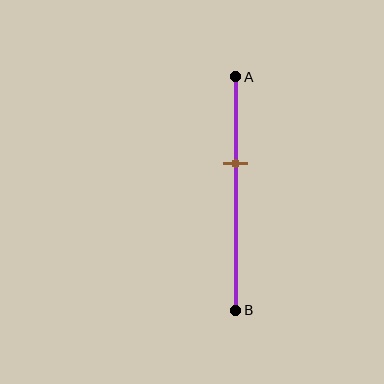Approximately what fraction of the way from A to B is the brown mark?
The brown mark is approximately 35% of the way from A to B.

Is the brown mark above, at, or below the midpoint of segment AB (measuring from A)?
The brown mark is above the midpoint of segment AB.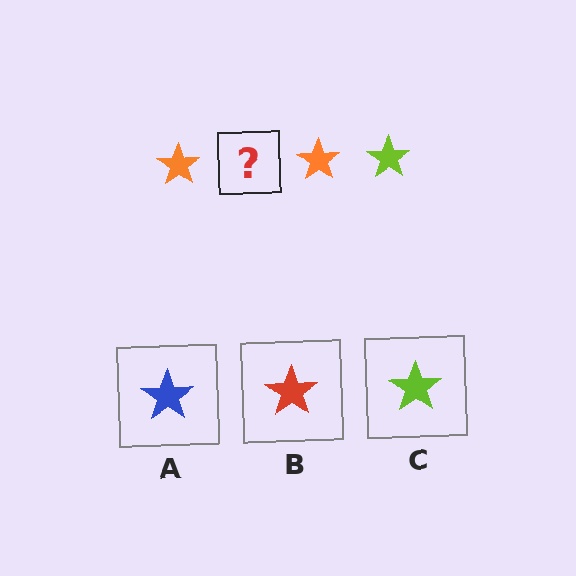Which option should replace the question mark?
Option C.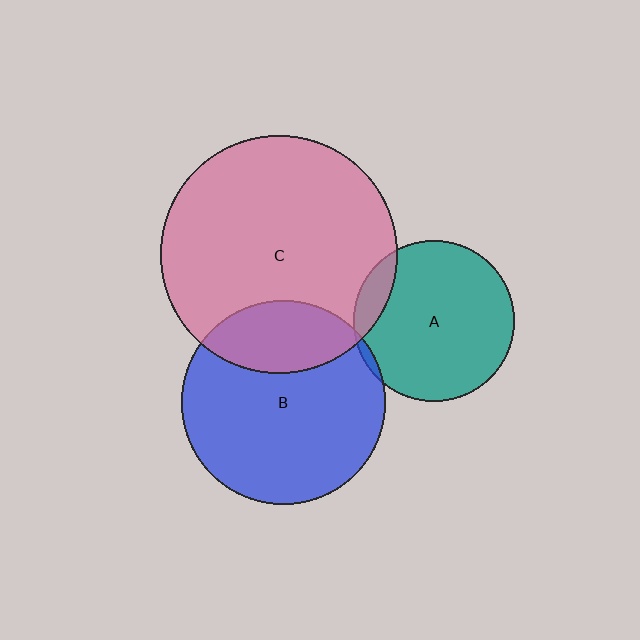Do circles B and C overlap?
Yes.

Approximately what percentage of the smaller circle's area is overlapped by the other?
Approximately 25%.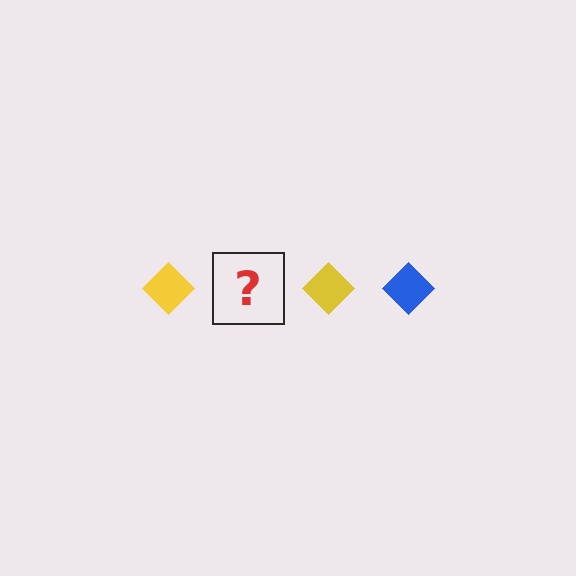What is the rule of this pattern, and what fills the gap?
The rule is that the pattern cycles through yellow, blue diamonds. The gap should be filled with a blue diamond.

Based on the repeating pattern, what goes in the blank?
The blank should be a blue diamond.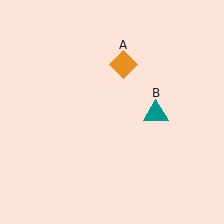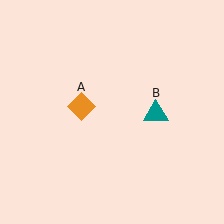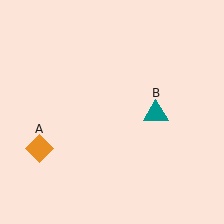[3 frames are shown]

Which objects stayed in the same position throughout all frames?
Teal triangle (object B) remained stationary.